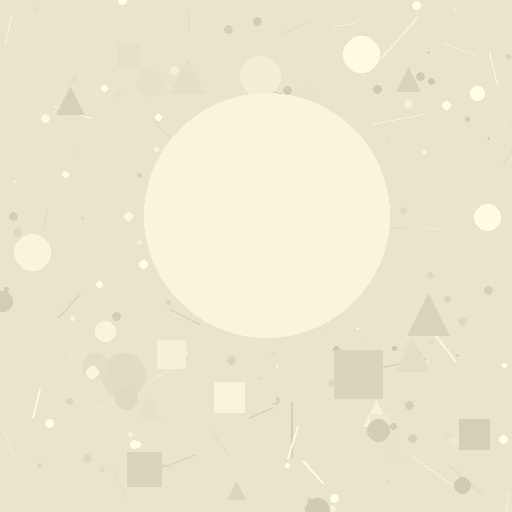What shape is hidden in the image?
A circle is hidden in the image.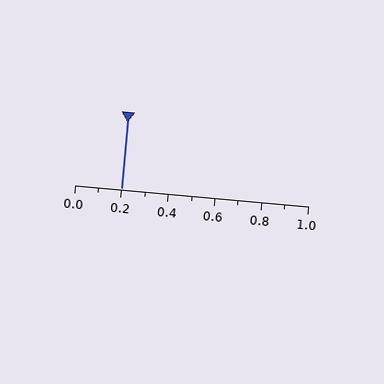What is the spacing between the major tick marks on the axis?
The major ticks are spaced 0.2 apart.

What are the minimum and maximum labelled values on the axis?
The axis runs from 0.0 to 1.0.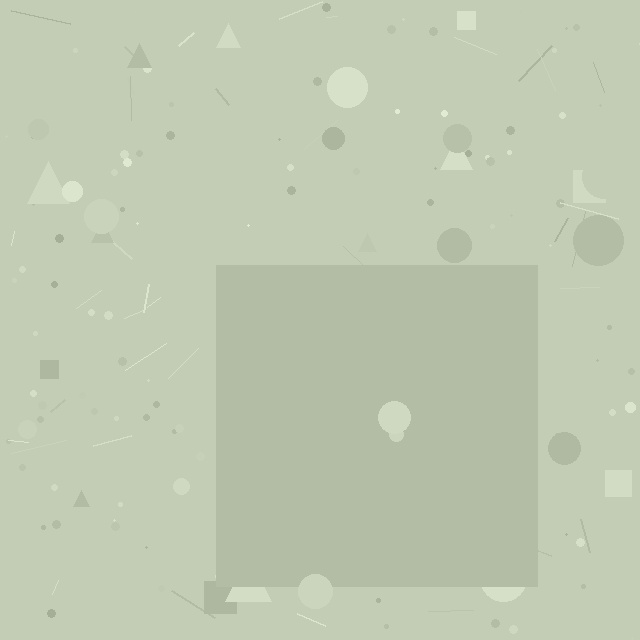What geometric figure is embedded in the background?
A square is embedded in the background.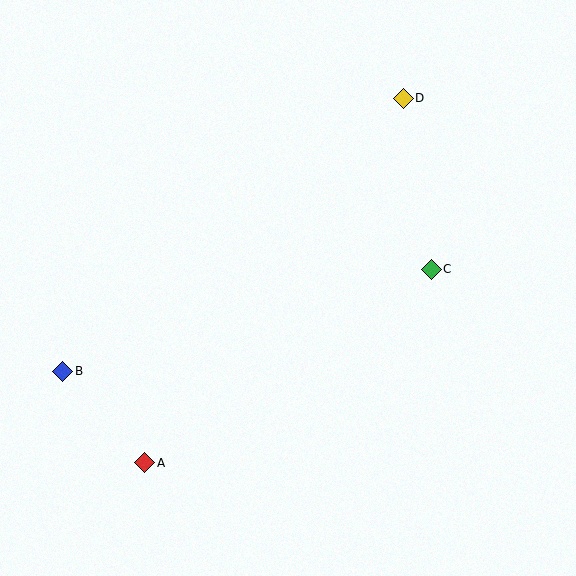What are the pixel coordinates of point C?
Point C is at (431, 269).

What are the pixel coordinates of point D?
Point D is at (403, 98).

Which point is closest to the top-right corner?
Point D is closest to the top-right corner.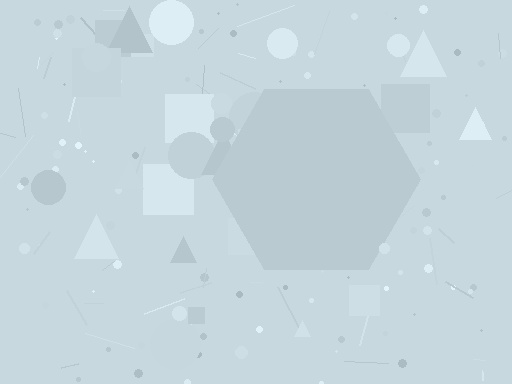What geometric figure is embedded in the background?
A hexagon is embedded in the background.